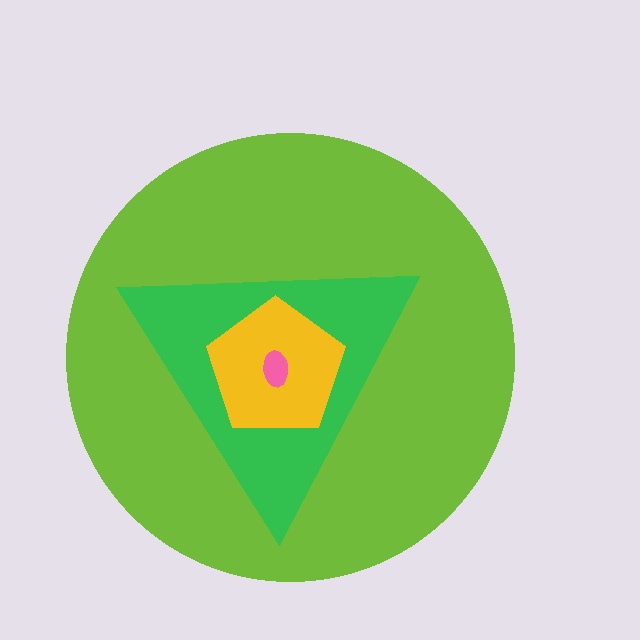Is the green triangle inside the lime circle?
Yes.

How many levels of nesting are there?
4.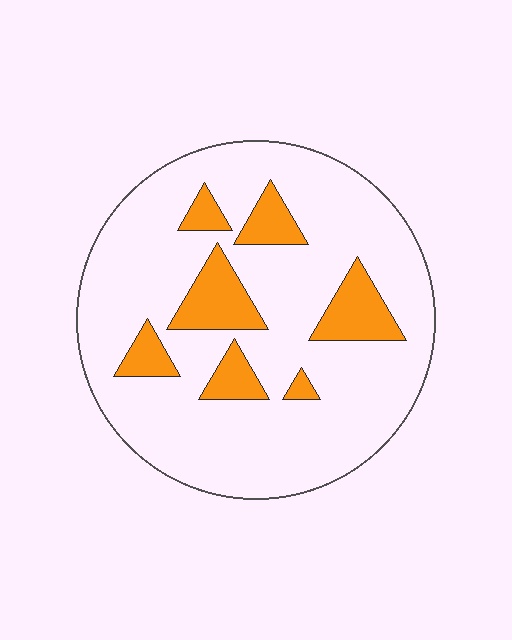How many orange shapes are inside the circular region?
7.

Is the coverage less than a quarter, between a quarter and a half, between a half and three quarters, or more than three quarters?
Less than a quarter.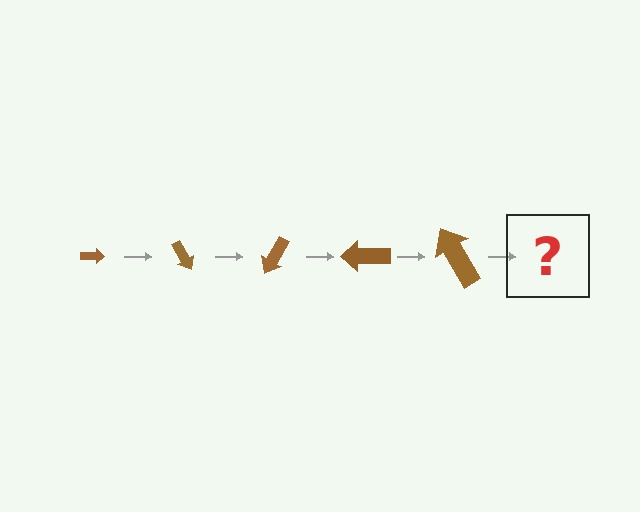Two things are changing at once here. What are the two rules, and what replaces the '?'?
The two rules are that the arrow grows larger each step and it rotates 60 degrees each step. The '?' should be an arrow, larger than the previous one and rotated 300 degrees from the start.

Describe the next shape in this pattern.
It should be an arrow, larger than the previous one and rotated 300 degrees from the start.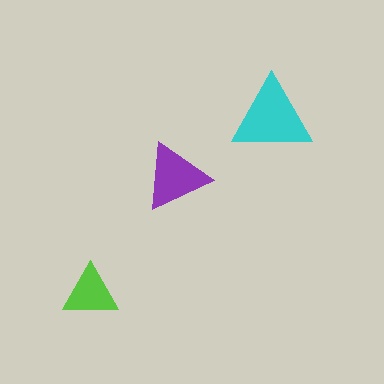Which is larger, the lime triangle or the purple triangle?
The purple one.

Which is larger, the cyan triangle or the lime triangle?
The cyan one.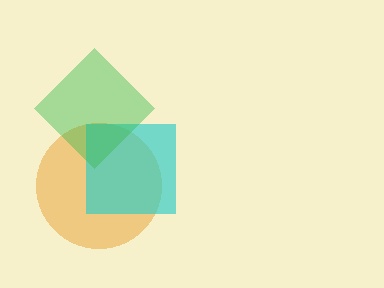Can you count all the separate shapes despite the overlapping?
Yes, there are 3 separate shapes.